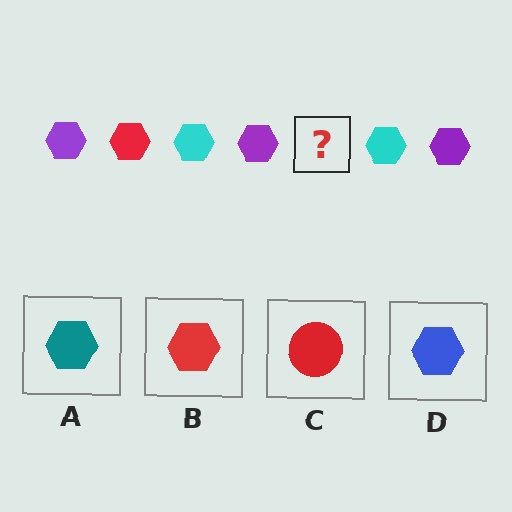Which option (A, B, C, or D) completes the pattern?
B.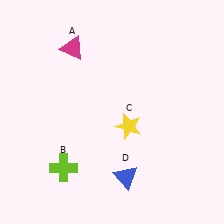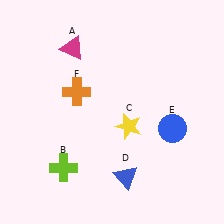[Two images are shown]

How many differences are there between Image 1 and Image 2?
There are 2 differences between the two images.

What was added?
A blue circle (E), an orange cross (F) were added in Image 2.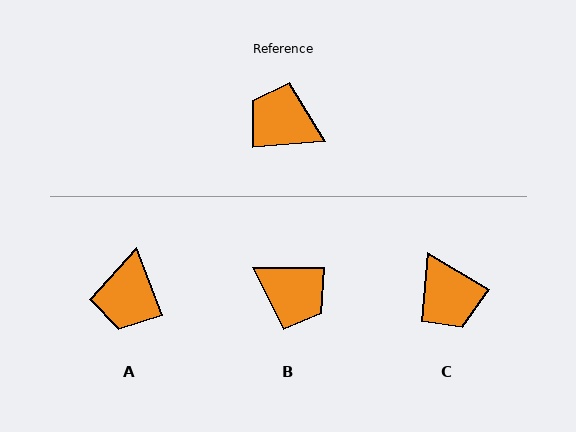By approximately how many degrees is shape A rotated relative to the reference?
Approximately 107 degrees counter-clockwise.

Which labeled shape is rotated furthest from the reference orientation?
B, about 176 degrees away.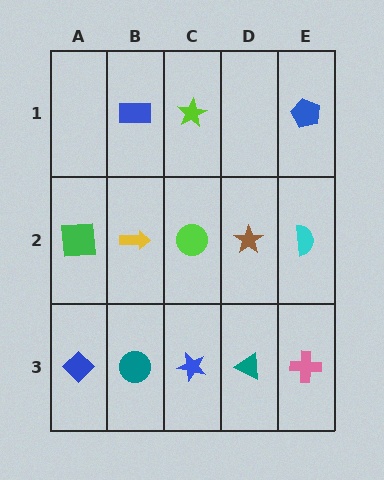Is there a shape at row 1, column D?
No, that cell is empty.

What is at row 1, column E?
A blue pentagon.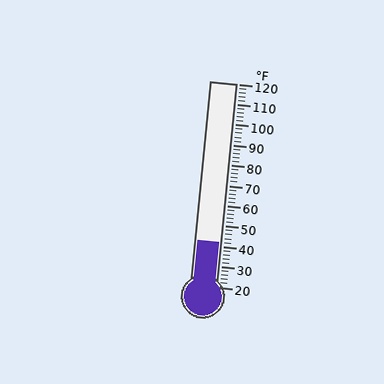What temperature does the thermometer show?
The thermometer shows approximately 42°F.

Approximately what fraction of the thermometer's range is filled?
The thermometer is filled to approximately 20% of its range.